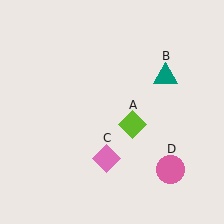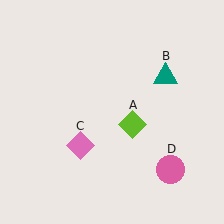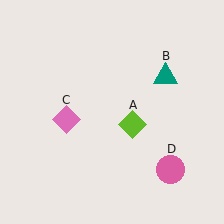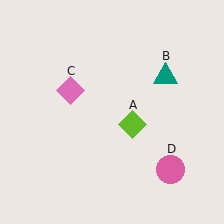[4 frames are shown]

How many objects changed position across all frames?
1 object changed position: pink diamond (object C).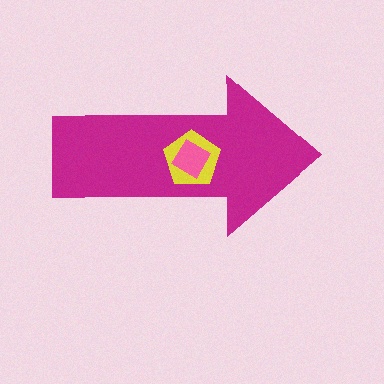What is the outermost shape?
The magenta arrow.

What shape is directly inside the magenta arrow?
The yellow pentagon.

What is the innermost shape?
The pink diamond.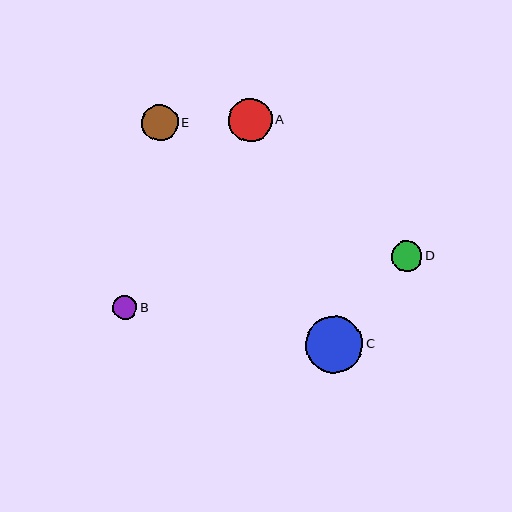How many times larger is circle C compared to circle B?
Circle C is approximately 2.4 times the size of circle B.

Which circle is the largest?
Circle C is the largest with a size of approximately 57 pixels.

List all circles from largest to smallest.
From largest to smallest: C, A, E, D, B.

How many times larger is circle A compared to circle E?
Circle A is approximately 1.2 times the size of circle E.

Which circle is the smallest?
Circle B is the smallest with a size of approximately 24 pixels.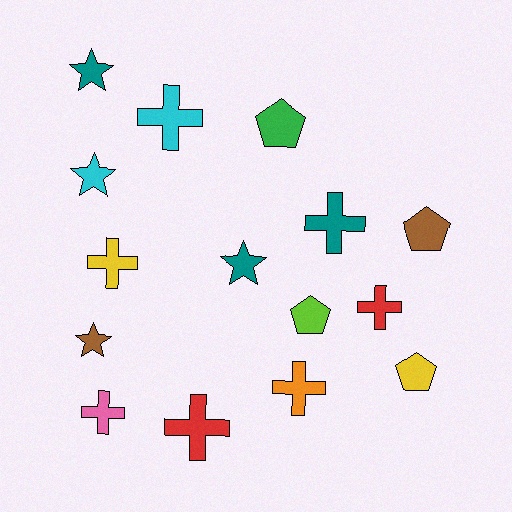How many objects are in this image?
There are 15 objects.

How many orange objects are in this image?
There is 1 orange object.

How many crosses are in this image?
There are 7 crosses.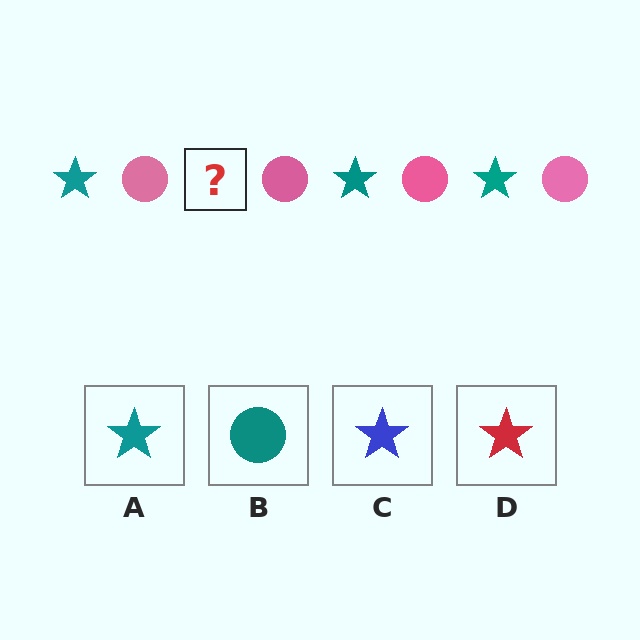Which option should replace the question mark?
Option A.